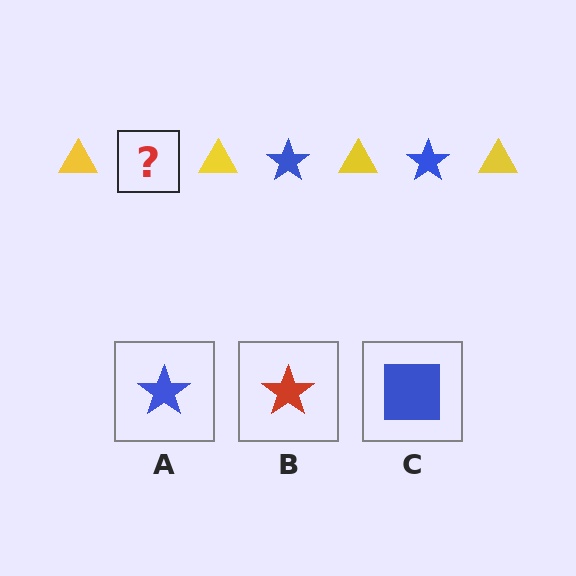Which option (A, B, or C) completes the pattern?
A.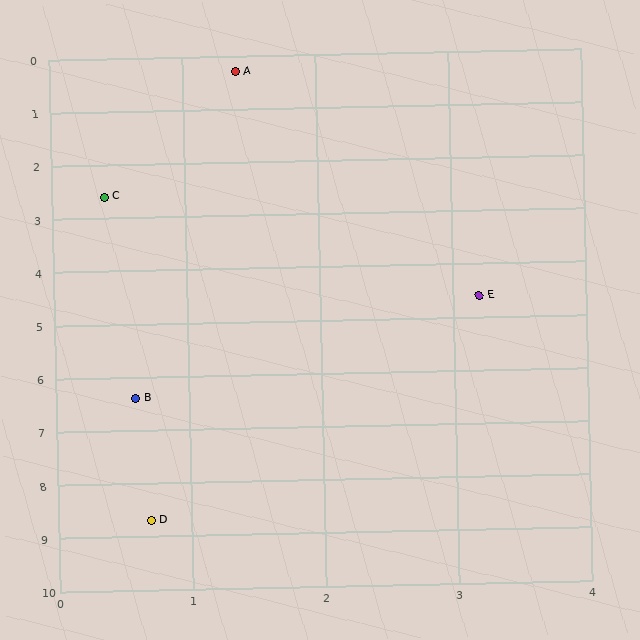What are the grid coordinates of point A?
Point A is at approximately (1.4, 0.3).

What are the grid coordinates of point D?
Point D is at approximately (0.7, 8.7).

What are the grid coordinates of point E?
Point E is at approximately (3.2, 4.6).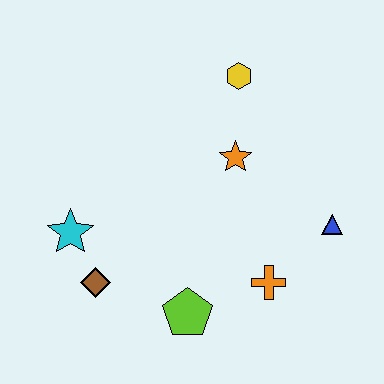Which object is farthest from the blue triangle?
The cyan star is farthest from the blue triangle.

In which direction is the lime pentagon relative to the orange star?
The lime pentagon is below the orange star.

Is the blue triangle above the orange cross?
Yes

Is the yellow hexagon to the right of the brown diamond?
Yes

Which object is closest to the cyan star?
The brown diamond is closest to the cyan star.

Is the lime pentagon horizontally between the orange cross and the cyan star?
Yes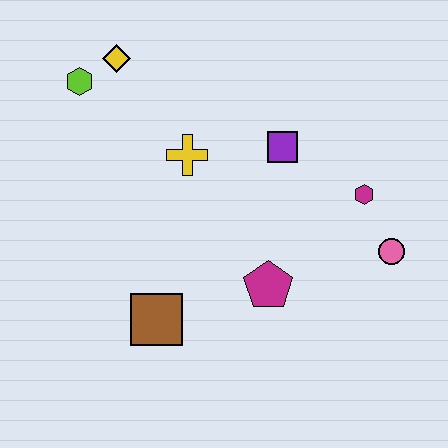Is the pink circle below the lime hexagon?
Yes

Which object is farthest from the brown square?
The yellow diamond is farthest from the brown square.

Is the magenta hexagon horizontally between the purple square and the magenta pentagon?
No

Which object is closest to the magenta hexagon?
The pink circle is closest to the magenta hexagon.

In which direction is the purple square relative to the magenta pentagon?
The purple square is above the magenta pentagon.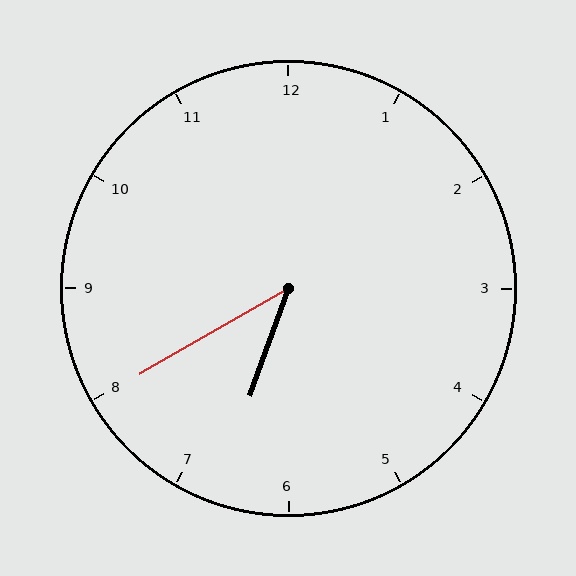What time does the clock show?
6:40.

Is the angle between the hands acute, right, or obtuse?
It is acute.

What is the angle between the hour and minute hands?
Approximately 40 degrees.